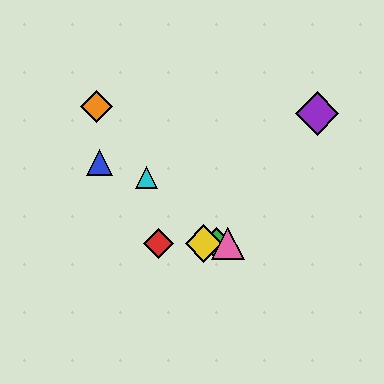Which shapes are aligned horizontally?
The red diamond, the green diamond, the yellow diamond, the pink triangle are aligned horizontally.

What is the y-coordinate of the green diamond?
The green diamond is at y≈244.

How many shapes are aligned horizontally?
4 shapes (the red diamond, the green diamond, the yellow diamond, the pink triangle) are aligned horizontally.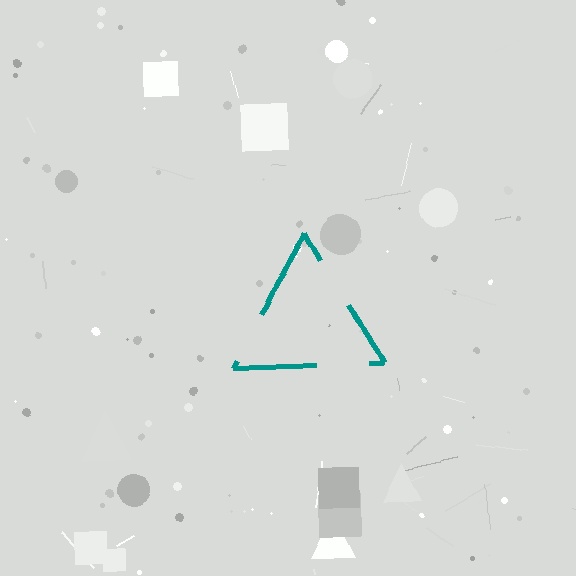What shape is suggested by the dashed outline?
The dashed outline suggests a triangle.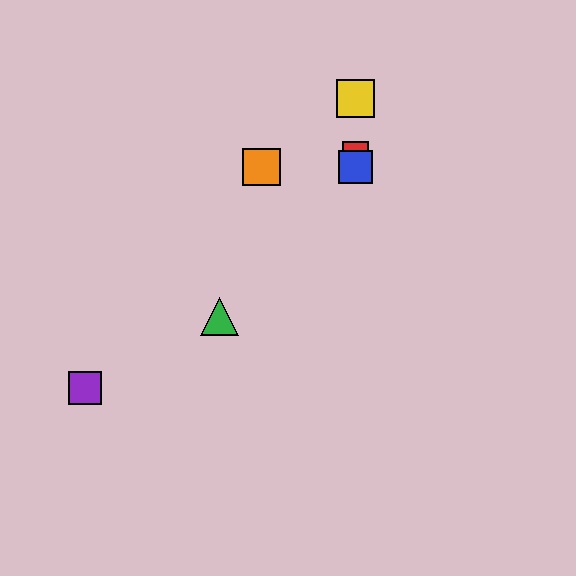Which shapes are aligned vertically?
The red square, the blue square, the yellow square are aligned vertically.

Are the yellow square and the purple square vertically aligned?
No, the yellow square is at x≈355 and the purple square is at x≈85.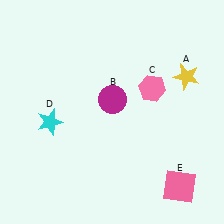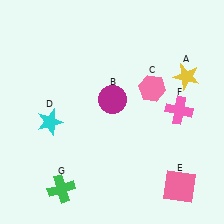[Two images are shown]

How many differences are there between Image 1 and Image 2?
There are 2 differences between the two images.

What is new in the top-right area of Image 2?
A pink cross (F) was added in the top-right area of Image 2.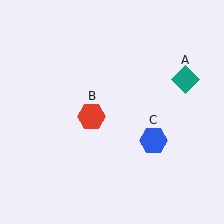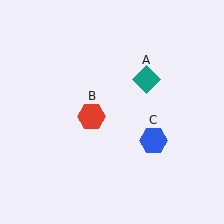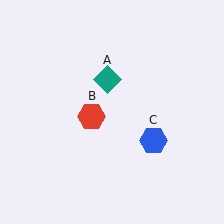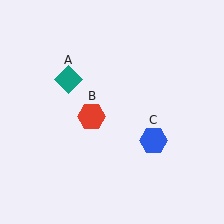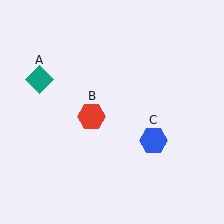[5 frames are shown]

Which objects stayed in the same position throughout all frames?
Red hexagon (object B) and blue hexagon (object C) remained stationary.